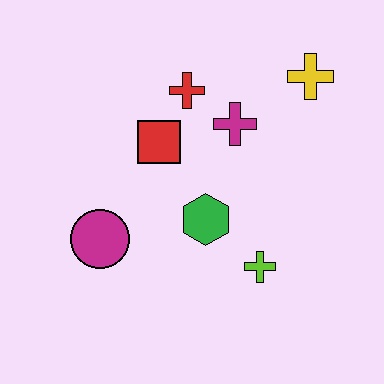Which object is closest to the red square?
The red cross is closest to the red square.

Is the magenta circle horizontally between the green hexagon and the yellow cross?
No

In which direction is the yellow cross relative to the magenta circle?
The yellow cross is to the right of the magenta circle.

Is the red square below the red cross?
Yes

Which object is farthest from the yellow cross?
The magenta circle is farthest from the yellow cross.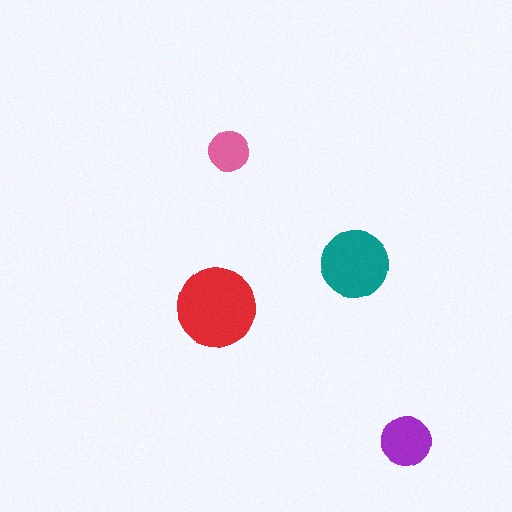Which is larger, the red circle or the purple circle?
The red one.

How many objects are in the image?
There are 4 objects in the image.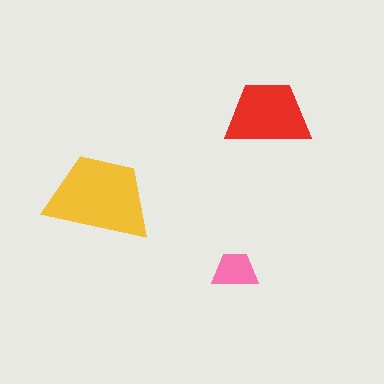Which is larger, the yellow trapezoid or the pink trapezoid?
The yellow one.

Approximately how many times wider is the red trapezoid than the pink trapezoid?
About 2 times wider.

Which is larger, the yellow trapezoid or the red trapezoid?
The yellow one.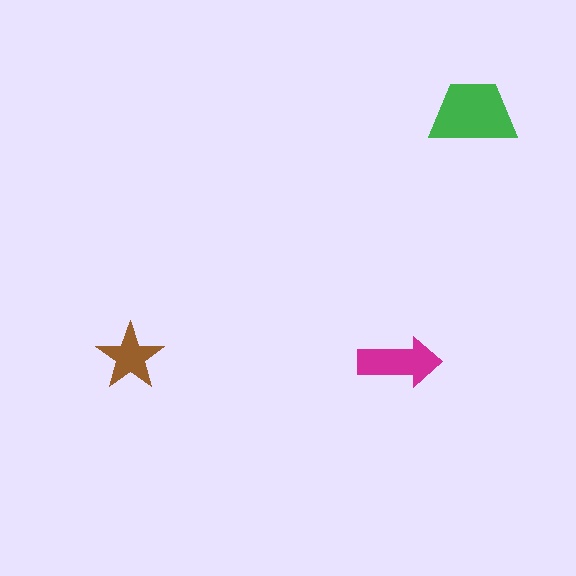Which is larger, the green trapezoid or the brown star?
The green trapezoid.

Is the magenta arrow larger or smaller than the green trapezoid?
Smaller.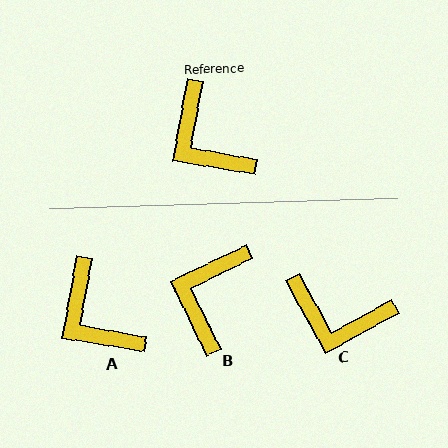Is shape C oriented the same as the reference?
No, it is off by about 39 degrees.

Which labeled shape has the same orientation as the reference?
A.